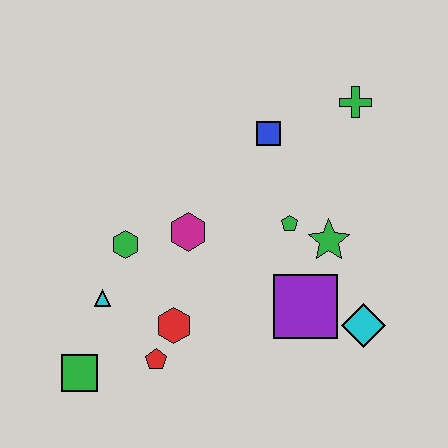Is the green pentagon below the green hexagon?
No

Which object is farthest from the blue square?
The green square is farthest from the blue square.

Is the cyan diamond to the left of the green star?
No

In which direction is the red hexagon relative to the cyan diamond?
The red hexagon is to the left of the cyan diamond.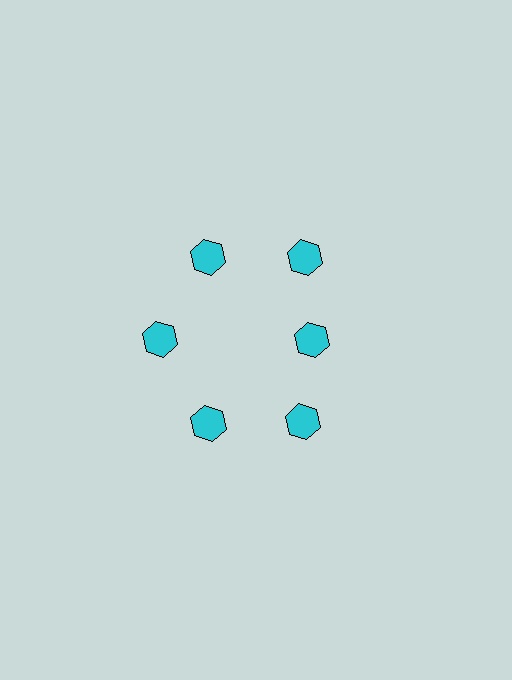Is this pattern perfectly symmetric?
No. The 6 cyan hexagons are arranged in a ring, but one element near the 3 o'clock position is pulled inward toward the center, breaking the 6-fold rotational symmetry.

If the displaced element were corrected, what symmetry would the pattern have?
It would have 6-fold rotational symmetry — the pattern would map onto itself every 60 degrees.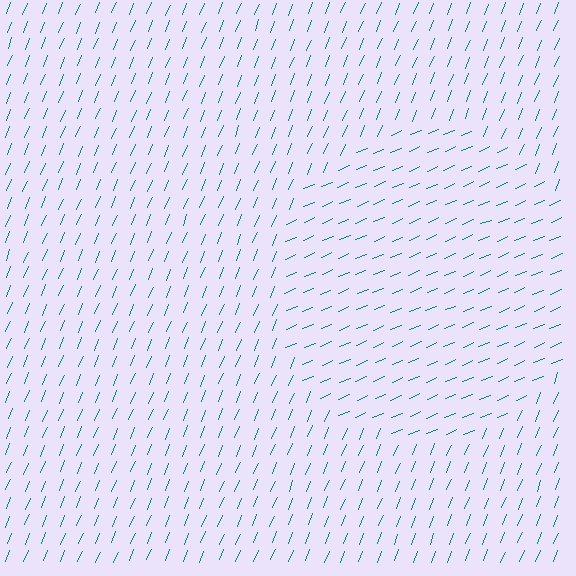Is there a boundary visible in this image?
Yes, there is a texture boundary formed by a change in line orientation.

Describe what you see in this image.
The image is filled with small teal line segments. A circle region in the image has lines oriented differently from the surrounding lines, creating a visible texture boundary.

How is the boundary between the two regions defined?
The boundary is defined purely by a change in line orientation (approximately 45 degrees difference). All lines are the same color and thickness.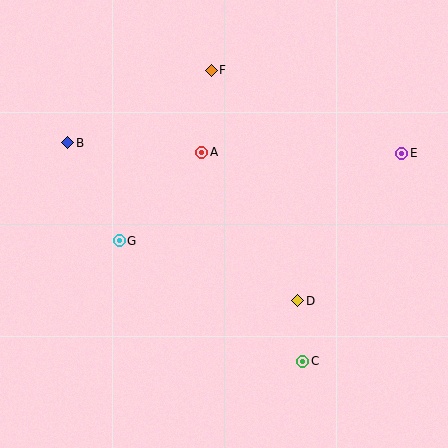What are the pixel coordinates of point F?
Point F is at (211, 70).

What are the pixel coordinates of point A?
Point A is at (202, 152).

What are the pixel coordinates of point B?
Point B is at (68, 143).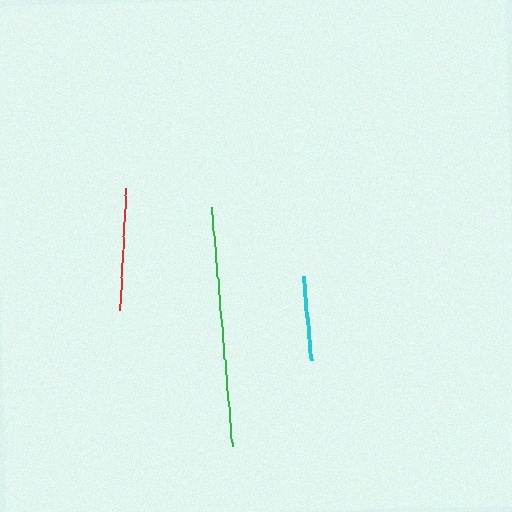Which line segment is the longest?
The green line is the longest at approximately 239 pixels.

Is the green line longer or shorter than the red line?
The green line is longer than the red line.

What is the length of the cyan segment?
The cyan segment is approximately 85 pixels long.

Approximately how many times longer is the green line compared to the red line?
The green line is approximately 2.0 times the length of the red line.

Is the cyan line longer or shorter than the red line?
The red line is longer than the cyan line.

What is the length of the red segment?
The red segment is approximately 123 pixels long.